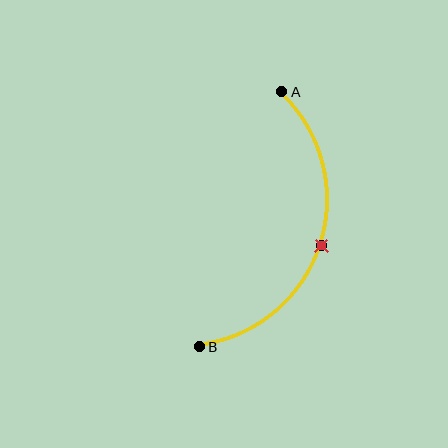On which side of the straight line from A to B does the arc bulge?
The arc bulges to the right of the straight line connecting A and B.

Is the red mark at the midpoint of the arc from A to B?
Yes. The red mark lies on the arc at equal arc-length from both A and B — it is the arc midpoint.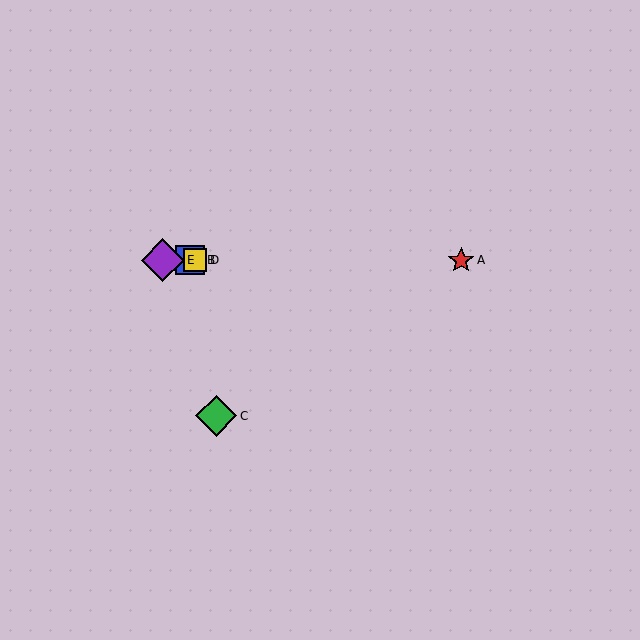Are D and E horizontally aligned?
Yes, both are at y≈260.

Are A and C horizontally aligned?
No, A is at y≈260 and C is at y≈416.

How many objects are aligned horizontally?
4 objects (A, B, D, E) are aligned horizontally.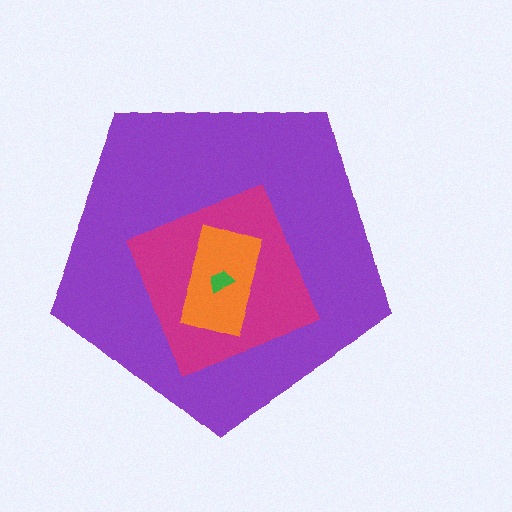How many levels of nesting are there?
4.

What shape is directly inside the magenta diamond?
The orange rectangle.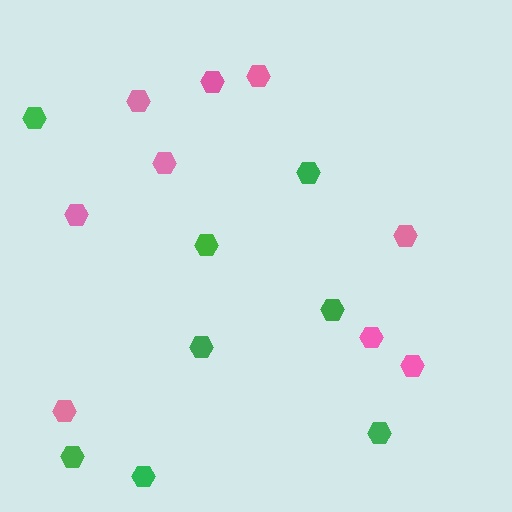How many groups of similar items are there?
There are 2 groups: one group of pink hexagons (9) and one group of green hexagons (8).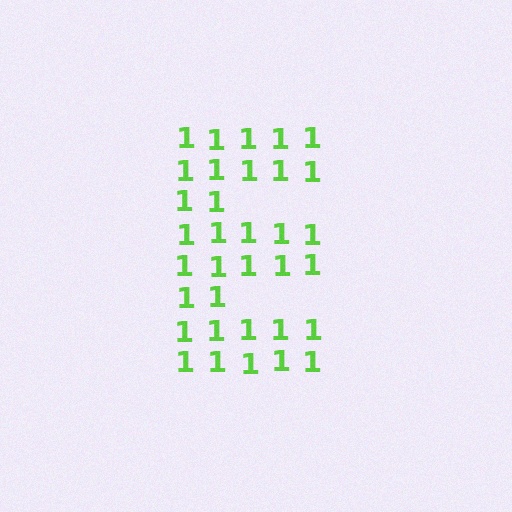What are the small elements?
The small elements are digit 1's.